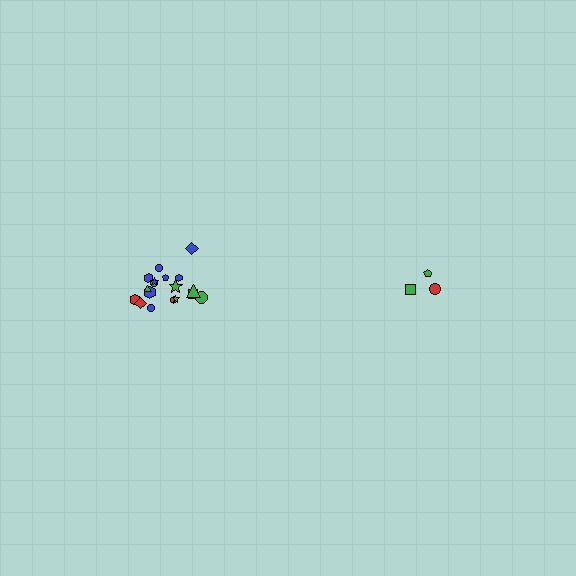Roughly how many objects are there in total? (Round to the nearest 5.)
Roughly 20 objects in total.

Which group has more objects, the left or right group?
The left group.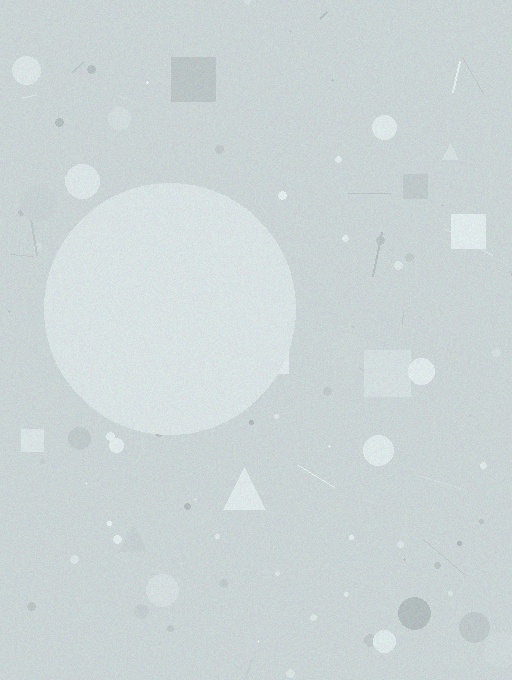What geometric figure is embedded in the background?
A circle is embedded in the background.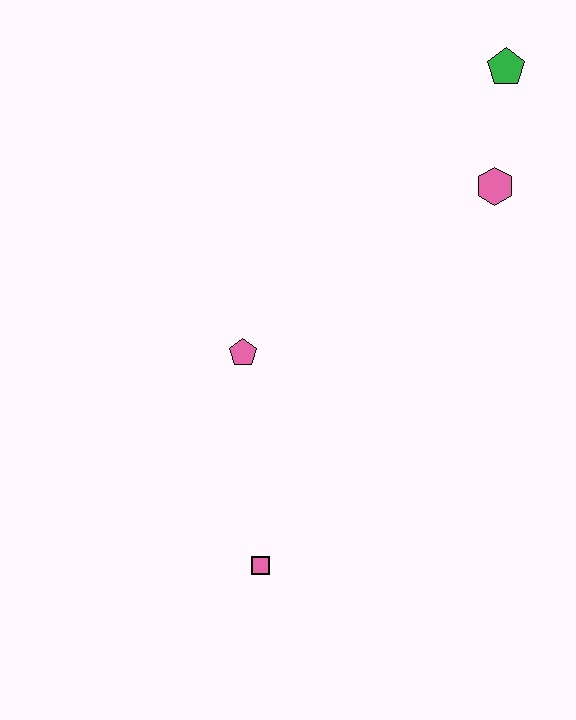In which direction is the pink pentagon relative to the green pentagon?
The pink pentagon is below the green pentagon.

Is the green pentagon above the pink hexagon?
Yes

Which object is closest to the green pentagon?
The pink hexagon is closest to the green pentagon.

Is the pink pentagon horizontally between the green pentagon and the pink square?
No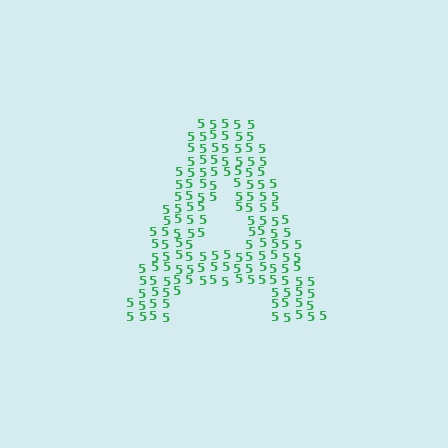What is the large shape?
The large shape is the letter A.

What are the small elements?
The small elements are digit 5's.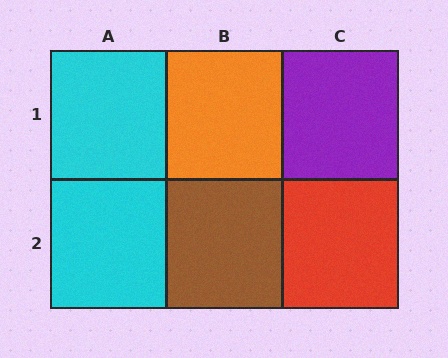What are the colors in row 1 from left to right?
Cyan, orange, purple.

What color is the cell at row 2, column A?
Cyan.